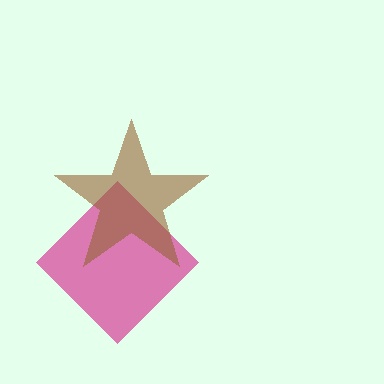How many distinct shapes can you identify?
There are 2 distinct shapes: a magenta diamond, a brown star.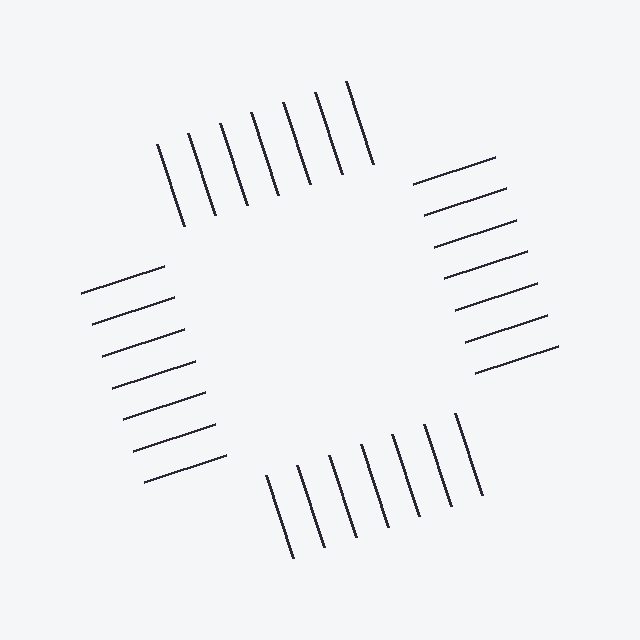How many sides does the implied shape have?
4 sides — the line-ends trace a square.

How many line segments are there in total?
28 — 7 along each of the 4 edges.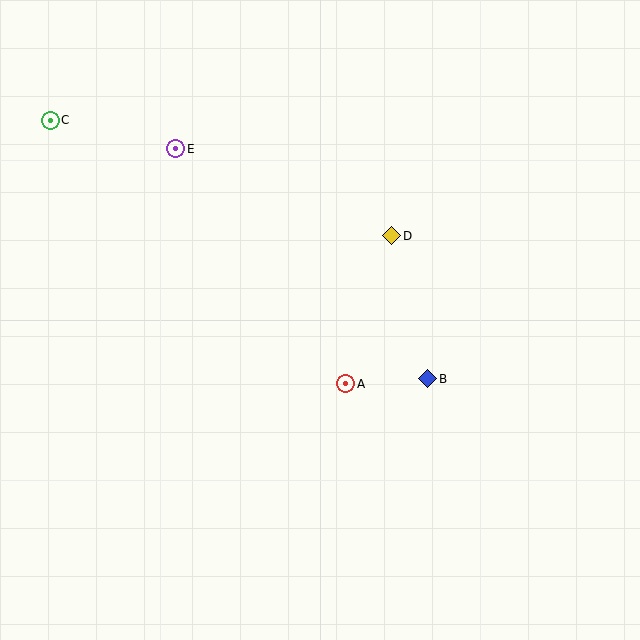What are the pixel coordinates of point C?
Point C is at (50, 120).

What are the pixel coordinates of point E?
Point E is at (175, 149).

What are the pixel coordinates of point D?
Point D is at (392, 236).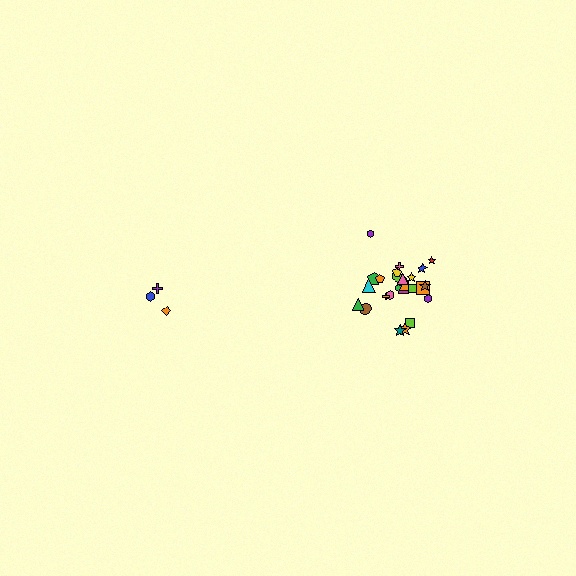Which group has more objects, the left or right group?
The right group.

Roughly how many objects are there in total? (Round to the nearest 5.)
Roughly 30 objects in total.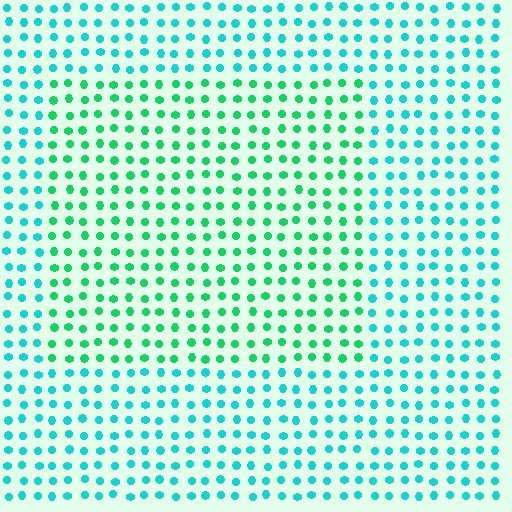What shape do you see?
I see a rectangle.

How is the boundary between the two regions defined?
The boundary is defined purely by a slight shift in hue (about 33 degrees). Spacing, size, and orientation are identical on both sides.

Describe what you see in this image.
The image is filled with small cyan elements in a uniform arrangement. A rectangle-shaped region is visible where the elements are tinted to a slightly different hue, forming a subtle color boundary.